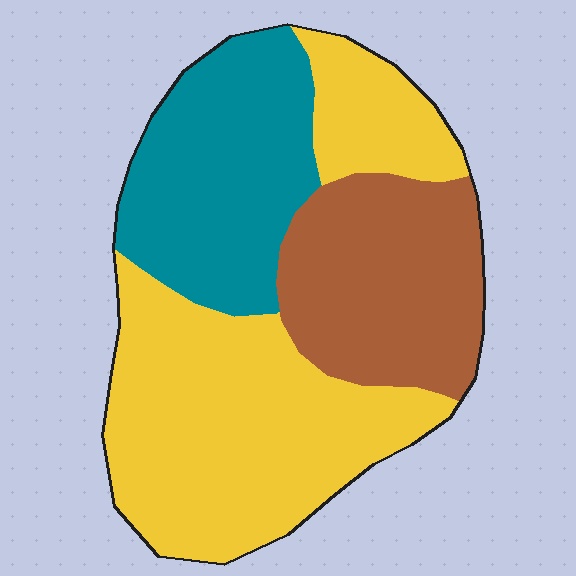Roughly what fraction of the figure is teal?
Teal covers about 25% of the figure.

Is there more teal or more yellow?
Yellow.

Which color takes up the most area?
Yellow, at roughly 50%.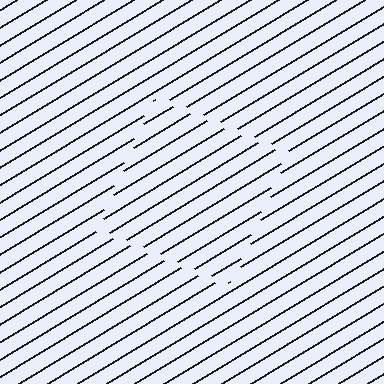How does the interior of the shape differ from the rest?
The interior of the shape contains the same grating, shifted by half a period — the contour is defined by the phase discontinuity where line-ends from the inner and outer gratings abut.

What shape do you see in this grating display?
An illusory square. The interior of the shape contains the same grating, shifted by half a period — the contour is defined by the phase discontinuity where line-ends from the inner and outer gratings abut.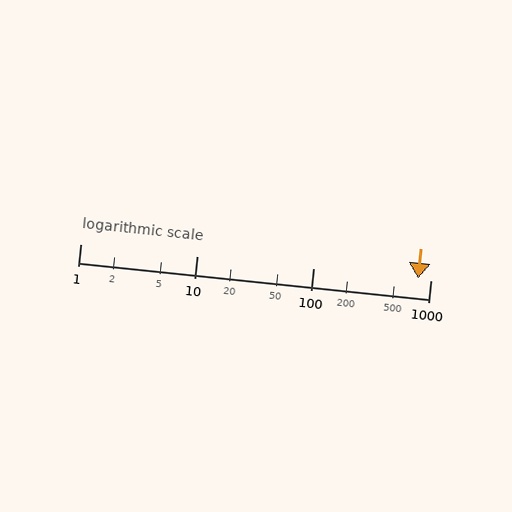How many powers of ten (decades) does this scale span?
The scale spans 3 decades, from 1 to 1000.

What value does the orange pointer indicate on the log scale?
The pointer indicates approximately 780.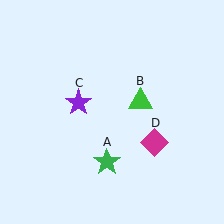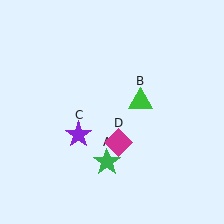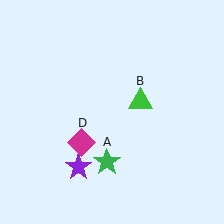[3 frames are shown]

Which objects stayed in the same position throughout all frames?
Green star (object A) and green triangle (object B) remained stationary.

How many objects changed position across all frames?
2 objects changed position: purple star (object C), magenta diamond (object D).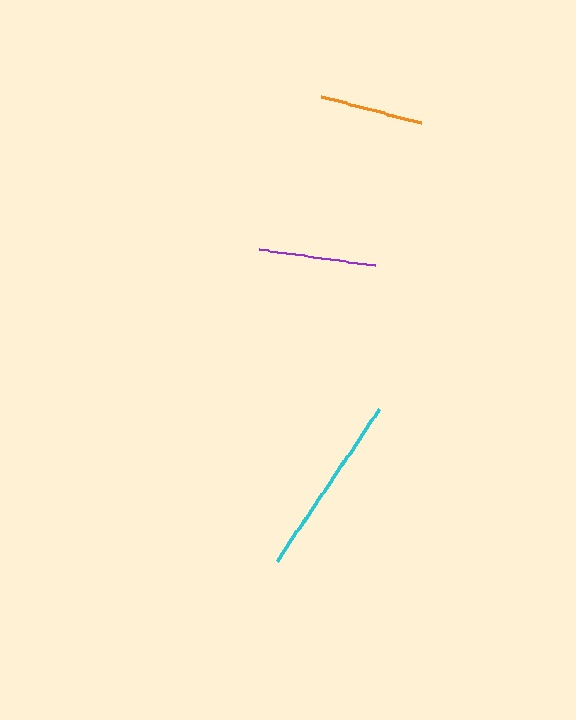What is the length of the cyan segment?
The cyan segment is approximately 183 pixels long.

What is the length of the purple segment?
The purple segment is approximately 117 pixels long.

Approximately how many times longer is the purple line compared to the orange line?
The purple line is approximately 1.1 times the length of the orange line.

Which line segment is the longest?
The cyan line is the longest at approximately 183 pixels.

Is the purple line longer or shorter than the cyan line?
The cyan line is longer than the purple line.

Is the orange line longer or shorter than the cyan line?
The cyan line is longer than the orange line.